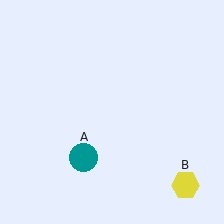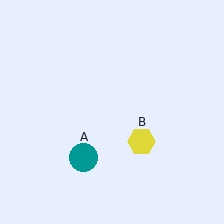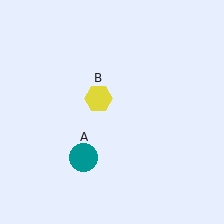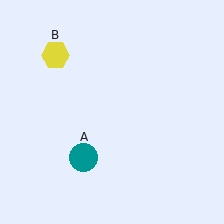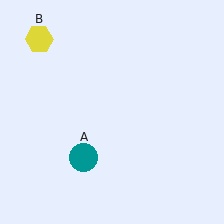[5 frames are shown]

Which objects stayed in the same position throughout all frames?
Teal circle (object A) remained stationary.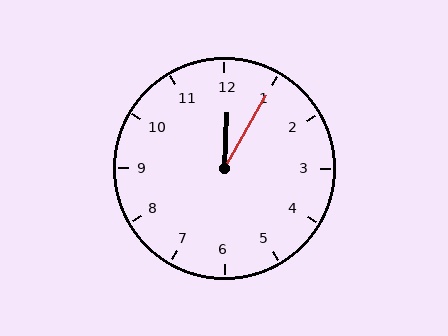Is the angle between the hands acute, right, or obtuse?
It is acute.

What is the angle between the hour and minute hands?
Approximately 28 degrees.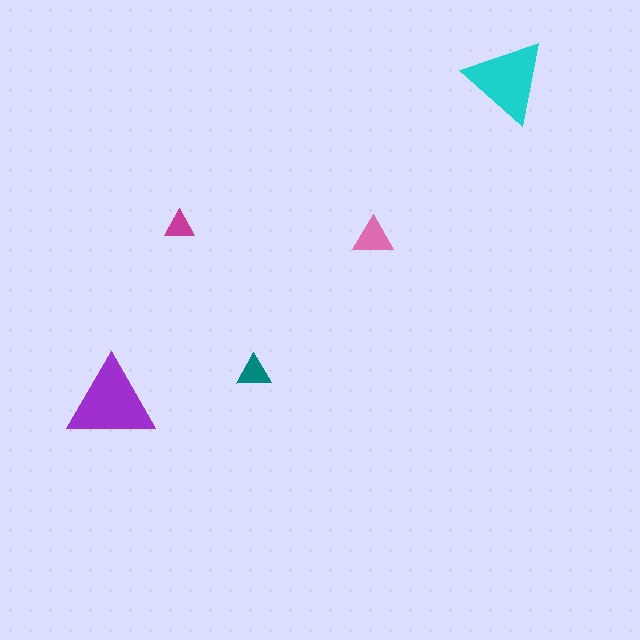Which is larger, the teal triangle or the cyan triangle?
The cyan one.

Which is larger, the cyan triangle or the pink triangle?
The cyan one.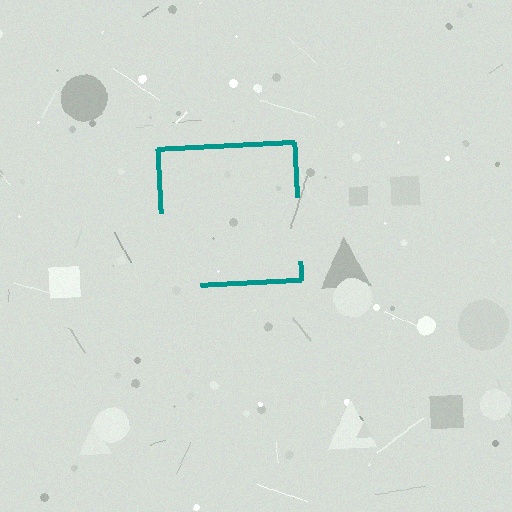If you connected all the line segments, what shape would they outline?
They would outline a square.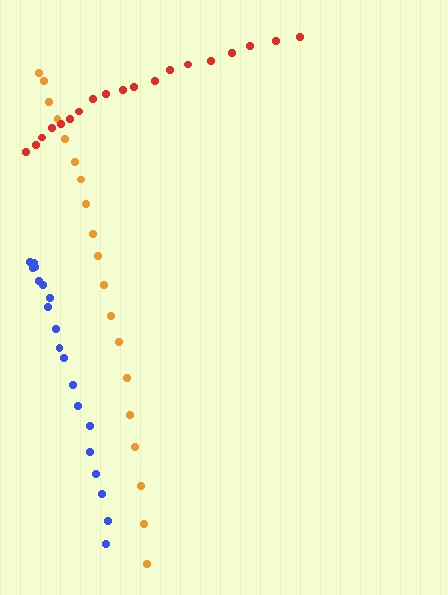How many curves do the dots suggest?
There are 3 distinct paths.